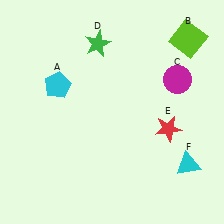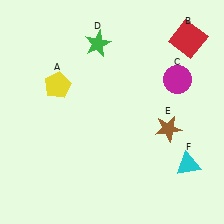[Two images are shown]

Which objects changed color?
A changed from cyan to yellow. B changed from lime to red. E changed from red to brown.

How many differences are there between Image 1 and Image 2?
There are 3 differences between the two images.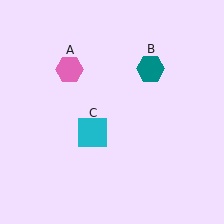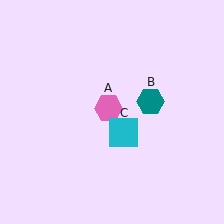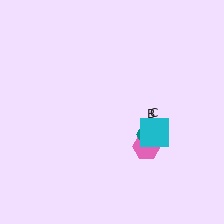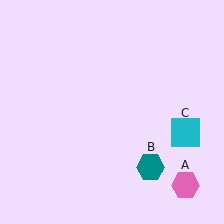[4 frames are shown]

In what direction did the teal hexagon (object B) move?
The teal hexagon (object B) moved down.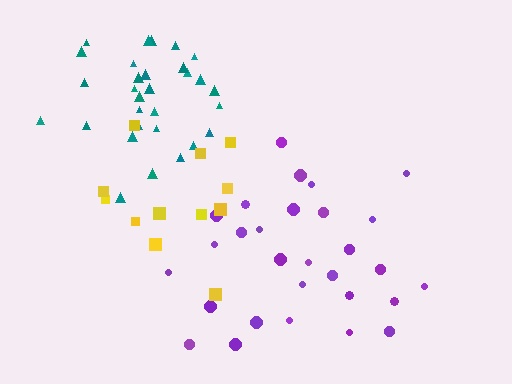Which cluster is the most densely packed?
Teal.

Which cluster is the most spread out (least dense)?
Purple.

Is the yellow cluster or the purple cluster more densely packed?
Yellow.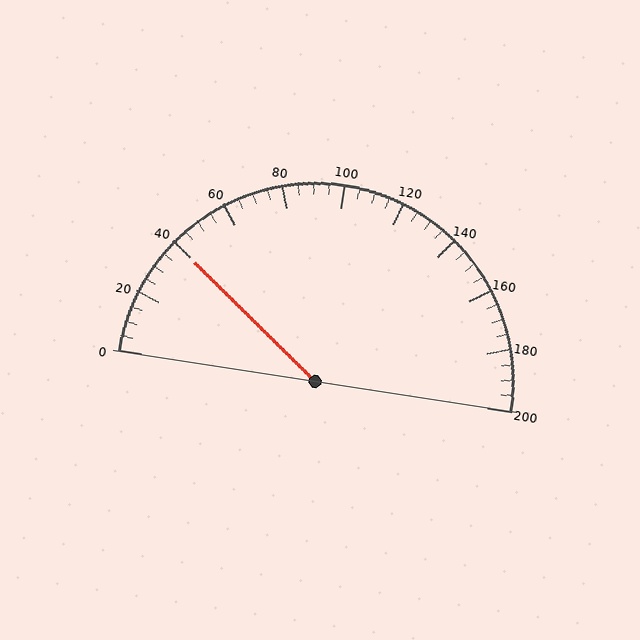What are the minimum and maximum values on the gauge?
The gauge ranges from 0 to 200.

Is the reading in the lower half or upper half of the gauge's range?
The reading is in the lower half of the range (0 to 200).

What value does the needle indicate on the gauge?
The needle indicates approximately 40.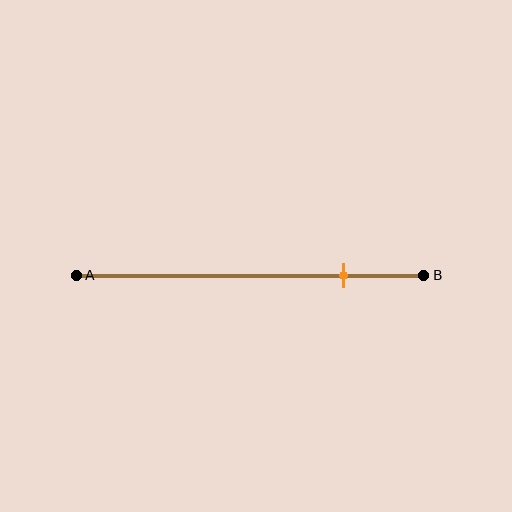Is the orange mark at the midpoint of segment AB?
No, the mark is at about 75% from A, not at the 50% midpoint.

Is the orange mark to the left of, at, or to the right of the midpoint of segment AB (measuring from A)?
The orange mark is to the right of the midpoint of segment AB.